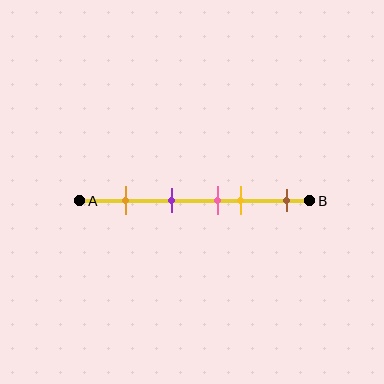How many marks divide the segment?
There are 5 marks dividing the segment.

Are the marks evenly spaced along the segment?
No, the marks are not evenly spaced.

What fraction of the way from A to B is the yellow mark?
The yellow mark is approximately 70% (0.7) of the way from A to B.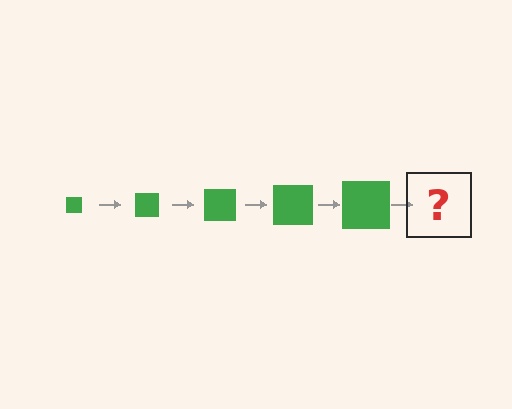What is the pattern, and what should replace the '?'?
The pattern is that the square gets progressively larger each step. The '?' should be a green square, larger than the previous one.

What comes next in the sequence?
The next element should be a green square, larger than the previous one.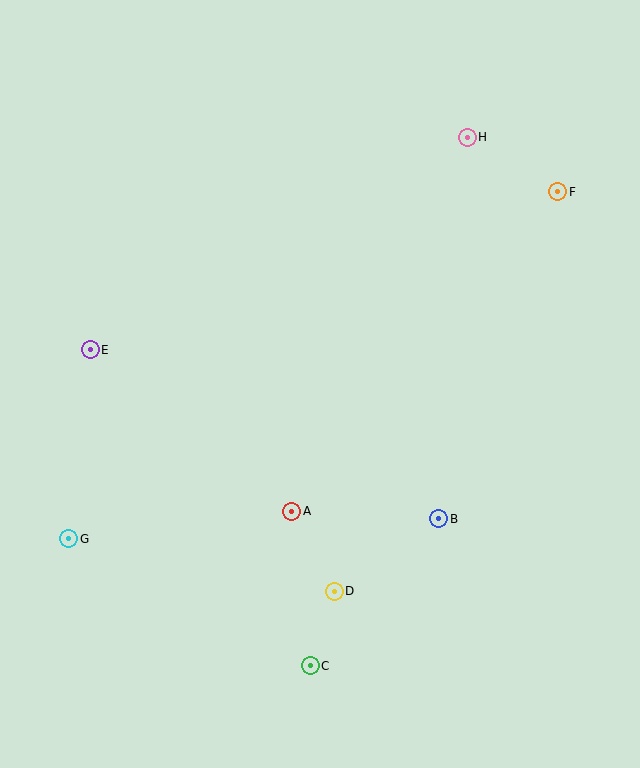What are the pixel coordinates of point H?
Point H is at (467, 137).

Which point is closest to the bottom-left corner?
Point G is closest to the bottom-left corner.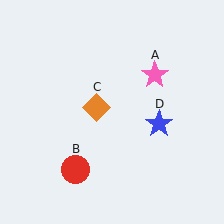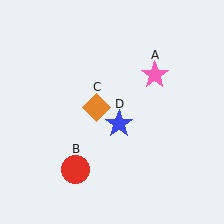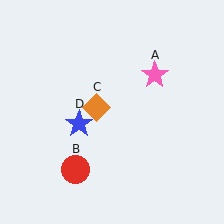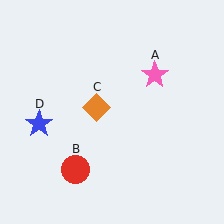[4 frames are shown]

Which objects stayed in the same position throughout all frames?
Pink star (object A) and red circle (object B) and orange diamond (object C) remained stationary.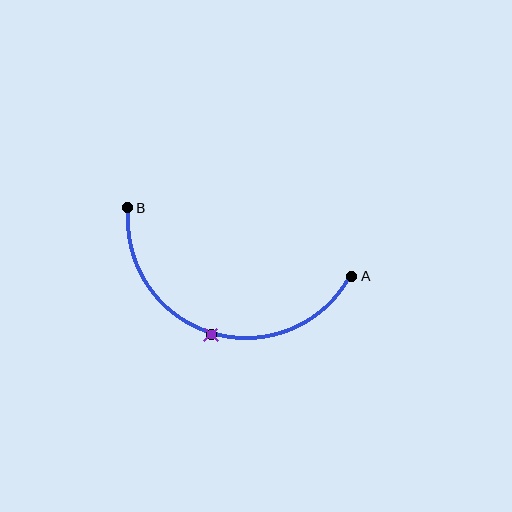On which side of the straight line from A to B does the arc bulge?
The arc bulges below the straight line connecting A and B.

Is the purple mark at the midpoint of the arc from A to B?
Yes. The purple mark lies on the arc at equal arc-length from both A and B — it is the arc midpoint.